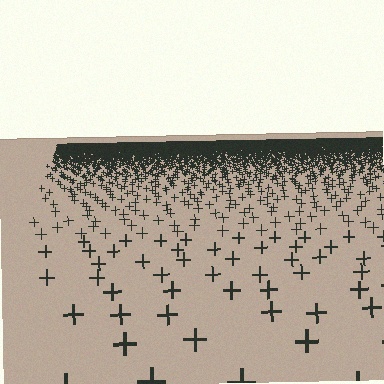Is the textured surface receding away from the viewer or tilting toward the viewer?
The surface is receding away from the viewer. Texture elements get smaller and denser toward the top.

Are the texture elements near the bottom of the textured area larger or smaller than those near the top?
Larger. Near the bottom, elements are closer to the viewer and appear at a bigger on-screen size.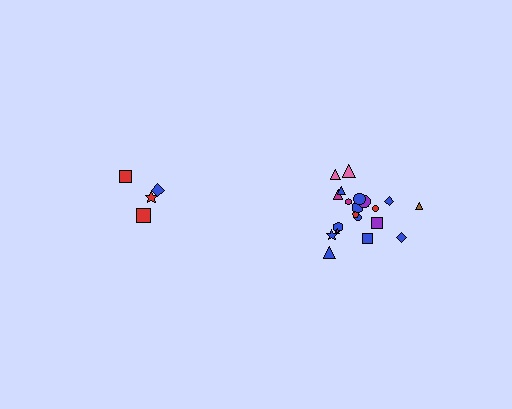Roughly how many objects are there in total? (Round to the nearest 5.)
Roughly 25 objects in total.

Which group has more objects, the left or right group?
The right group.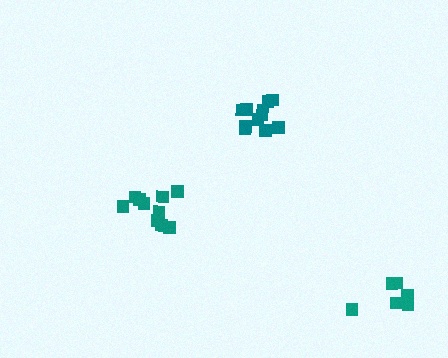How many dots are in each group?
Group 1: 6 dots, Group 2: 11 dots, Group 3: 10 dots (27 total).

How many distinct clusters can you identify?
There are 3 distinct clusters.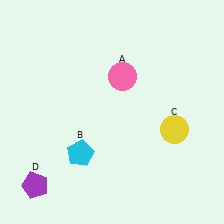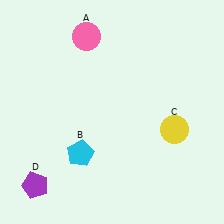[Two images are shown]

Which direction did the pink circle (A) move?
The pink circle (A) moved up.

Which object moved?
The pink circle (A) moved up.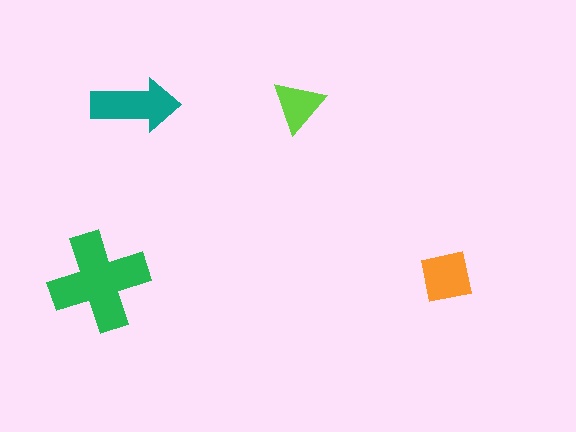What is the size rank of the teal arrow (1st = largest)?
2nd.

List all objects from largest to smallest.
The green cross, the teal arrow, the orange square, the lime triangle.